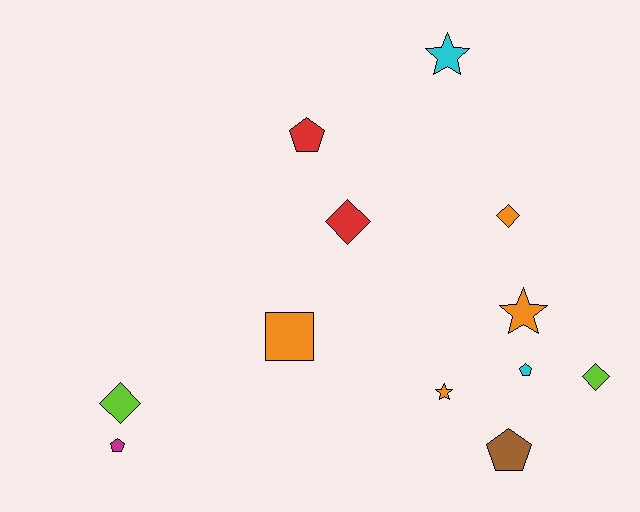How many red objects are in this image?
There are 2 red objects.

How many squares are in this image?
There is 1 square.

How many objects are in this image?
There are 12 objects.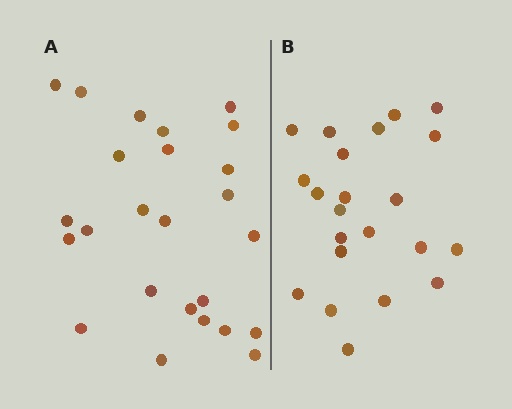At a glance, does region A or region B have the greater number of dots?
Region A (the left region) has more dots.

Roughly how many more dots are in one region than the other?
Region A has just a few more — roughly 2 or 3 more dots than region B.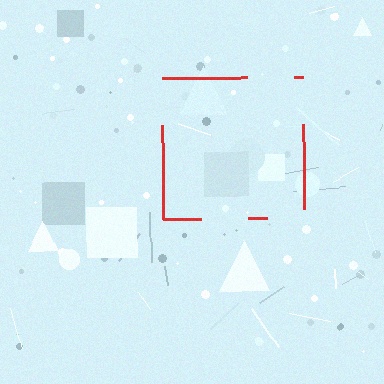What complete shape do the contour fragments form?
The contour fragments form a square.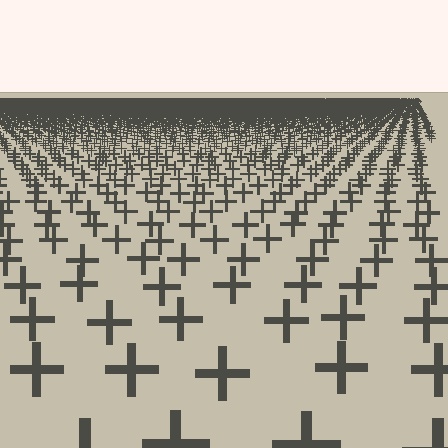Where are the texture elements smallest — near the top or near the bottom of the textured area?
Near the top.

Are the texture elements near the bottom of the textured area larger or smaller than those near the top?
Larger. Near the bottom, elements are closer to the viewer and appear at a bigger on-screen size.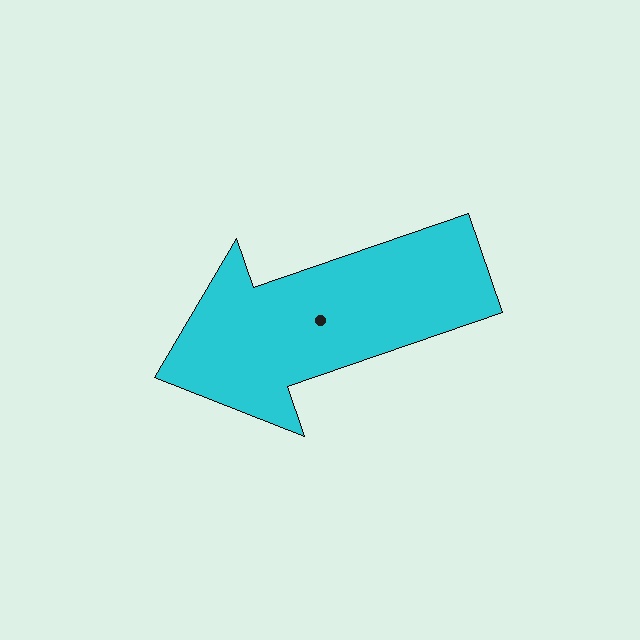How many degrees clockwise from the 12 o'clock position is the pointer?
Approximately 251 degrees.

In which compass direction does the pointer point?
West.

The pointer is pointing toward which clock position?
Roughly 8 o'clock.